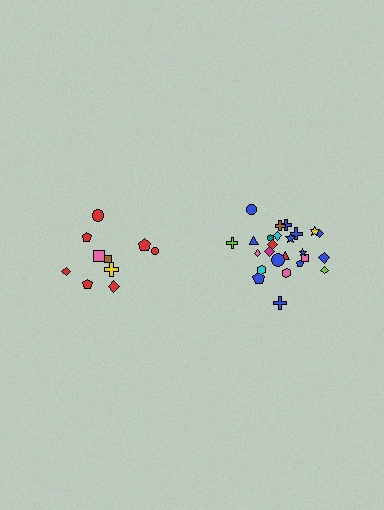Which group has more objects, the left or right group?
The right group.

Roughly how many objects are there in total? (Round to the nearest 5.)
Roughly 35 objects in total.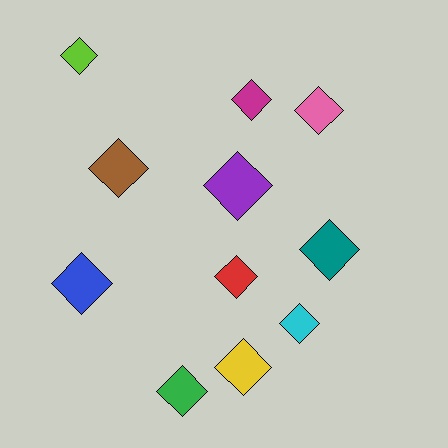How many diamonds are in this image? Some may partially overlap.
There are 11 diamonds.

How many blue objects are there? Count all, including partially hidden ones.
There is 1 blue object.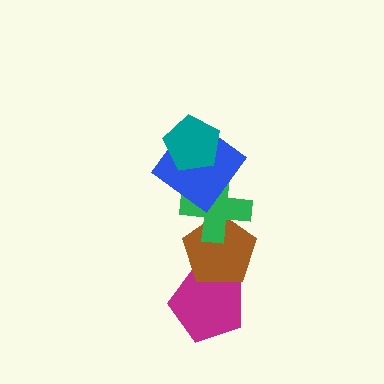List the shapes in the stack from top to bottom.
From top to bottom: the teal pentagon, the blue diamond, the green cross, the brown pentagon, the magenta pentagon.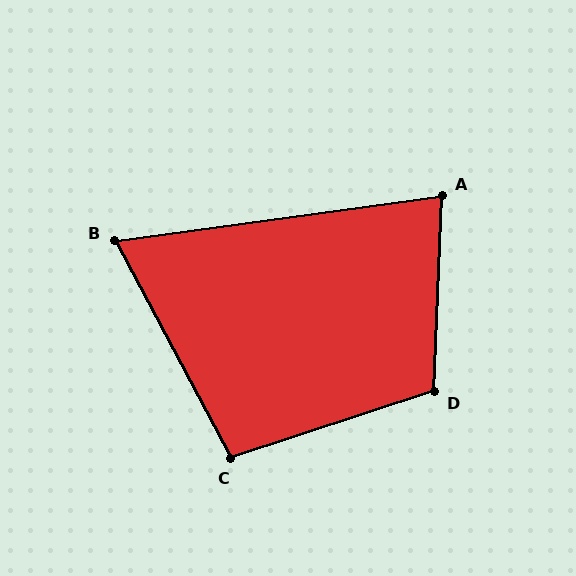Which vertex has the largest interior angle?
D, at approximately 110 degrees.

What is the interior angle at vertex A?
Approximately 80 degrees (acute).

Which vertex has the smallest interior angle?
B, at approximately 70 degrees.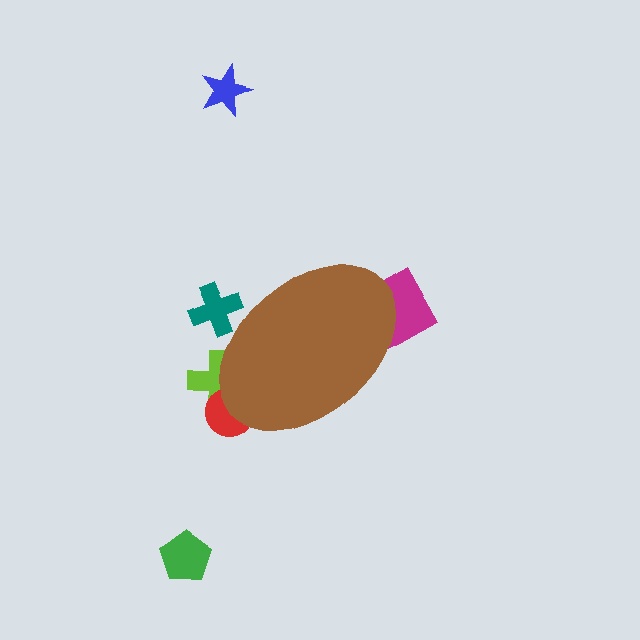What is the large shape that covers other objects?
A brown ellipse.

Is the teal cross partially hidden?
Yes, the teal cross is partially hidden behind the brown ellipse.